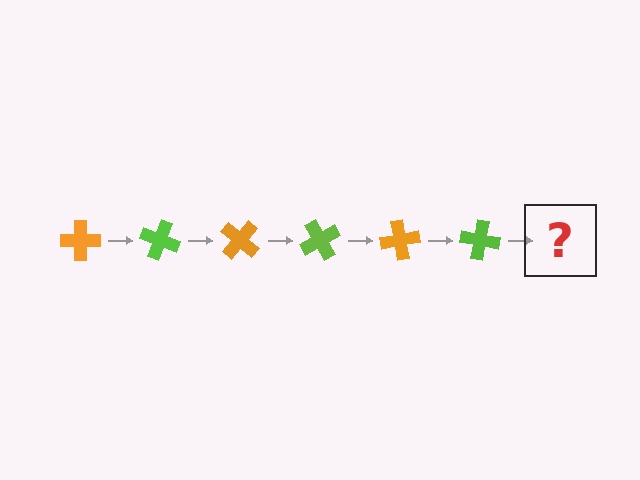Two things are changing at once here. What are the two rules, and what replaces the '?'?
The two rules are that it rotates 20 degrees each step and the color cycles through orange and lime. The '?' should be an orange cross, rotated 120 degrees from the start.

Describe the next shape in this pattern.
It should be an orange cross, rotated 120 degrees from the start.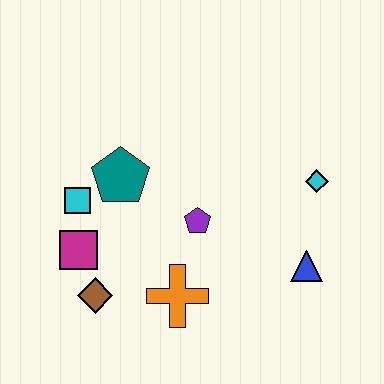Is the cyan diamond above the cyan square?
Yes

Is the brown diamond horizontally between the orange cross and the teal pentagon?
No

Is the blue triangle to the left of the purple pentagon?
No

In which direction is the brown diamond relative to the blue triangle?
The brown diamond is to the left of the blue triangle.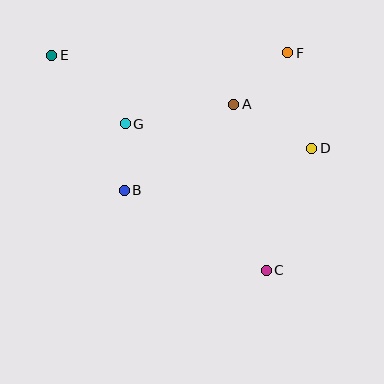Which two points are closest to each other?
Points B and G are closest to each other.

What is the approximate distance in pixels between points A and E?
The distance between A and E is approximately 189 pixels.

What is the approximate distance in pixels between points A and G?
The distance between A and G is approximately 110 pixels.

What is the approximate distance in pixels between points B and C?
The distance between B and C is approximately 163 pixels.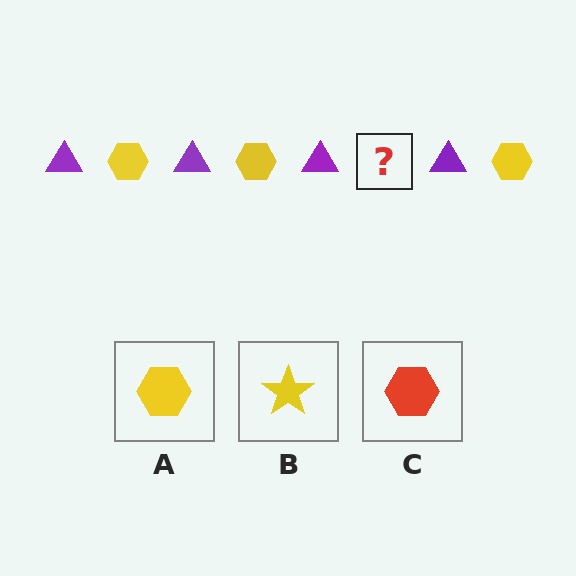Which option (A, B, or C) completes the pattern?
A.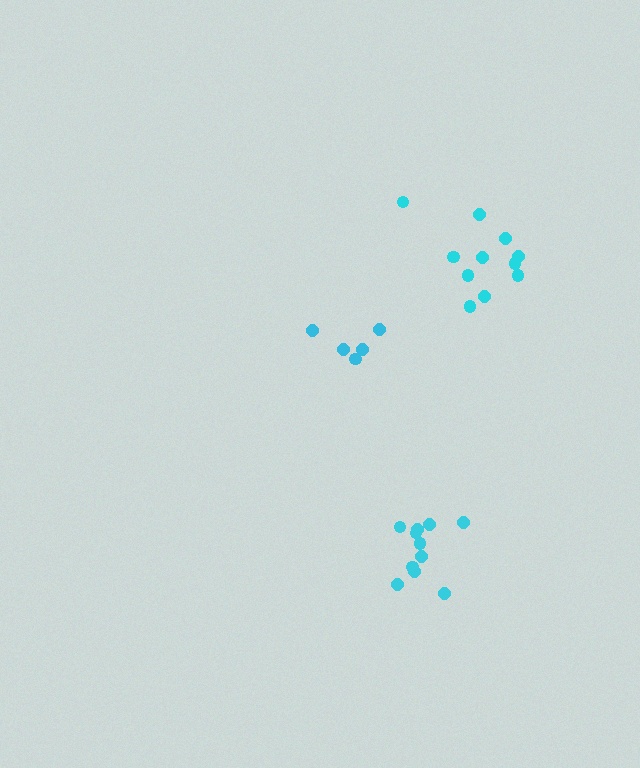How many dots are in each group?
Group 1: 11 dots, Group 2: 5 dots, Group 3: 11 dots (27 total).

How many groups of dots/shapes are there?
There are 3 groups.